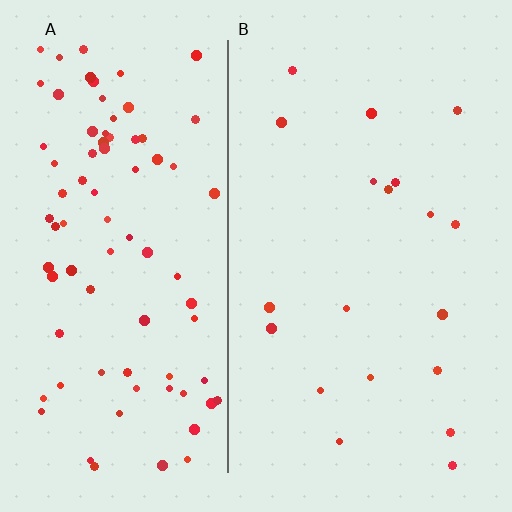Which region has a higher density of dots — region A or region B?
A (the left).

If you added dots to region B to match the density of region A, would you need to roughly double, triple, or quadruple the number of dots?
Approximately quadruple.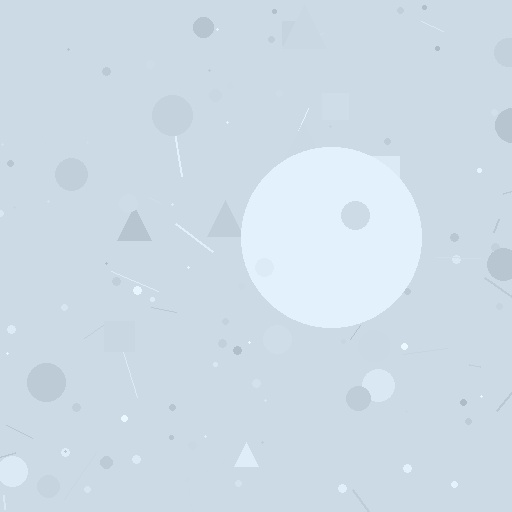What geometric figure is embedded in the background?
A circle is embedded in the background.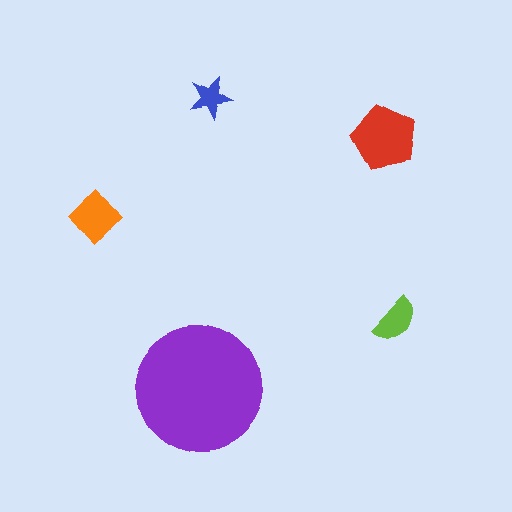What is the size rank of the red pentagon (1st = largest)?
2nd.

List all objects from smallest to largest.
The blue star, the lime semicircle, the orange diamond, the red pentagon, the purple circle.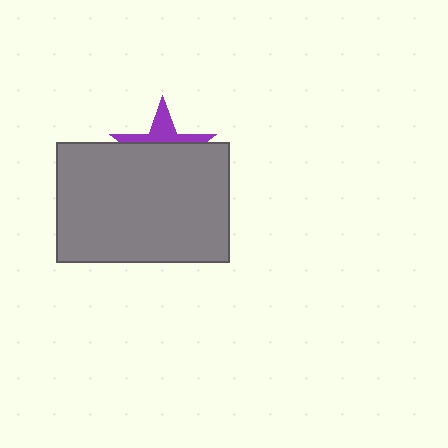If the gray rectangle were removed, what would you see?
You would see the complete purple star.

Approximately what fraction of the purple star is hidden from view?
Roughly 65% of the purple star is hidden behind the gray rectangle.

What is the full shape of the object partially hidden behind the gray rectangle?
The partially hidden object is a purple star.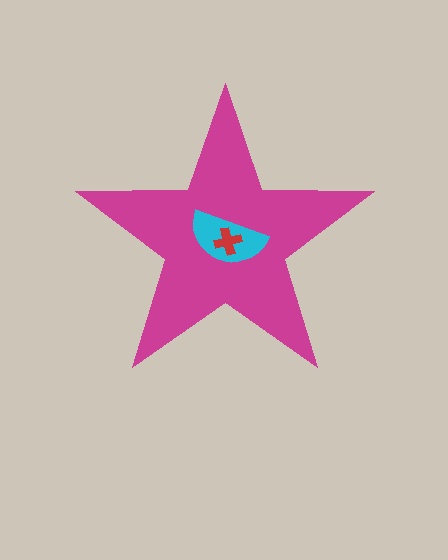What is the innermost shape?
The red cross.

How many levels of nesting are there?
3.